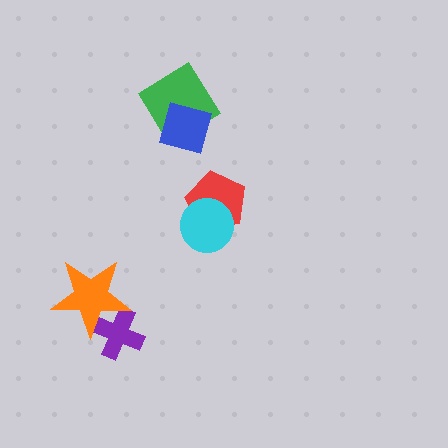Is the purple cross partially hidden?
Yes, it is partially covered by another shape.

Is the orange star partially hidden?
No, no other shape covers it.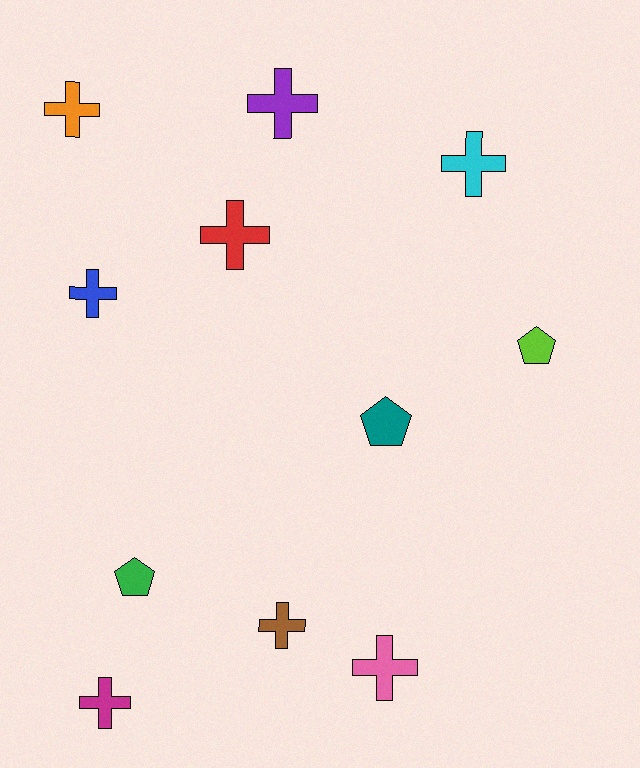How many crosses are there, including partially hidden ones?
There are 8 crosses.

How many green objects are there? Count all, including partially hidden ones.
There is 1 green object.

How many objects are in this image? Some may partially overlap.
There are 11 objects.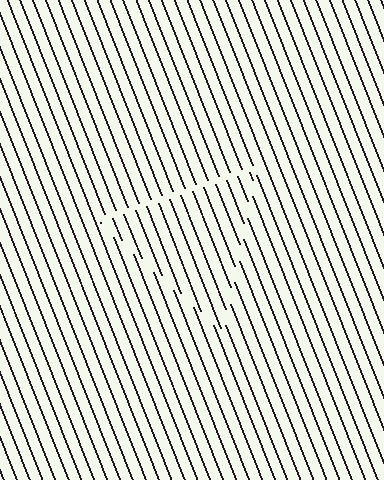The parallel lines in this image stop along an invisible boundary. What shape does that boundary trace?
An illusory triangle. The interior of the shape contains the same grating, shifted by half a period — the contour is defined by the phase discontinuity where line-ends from the inner and outer gratings abut.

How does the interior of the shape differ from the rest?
The interior of the shape contains the same grating, shifted by half a period — the contour is defined by the phase discontinuity where line-ends from the inner and outer gratings abut.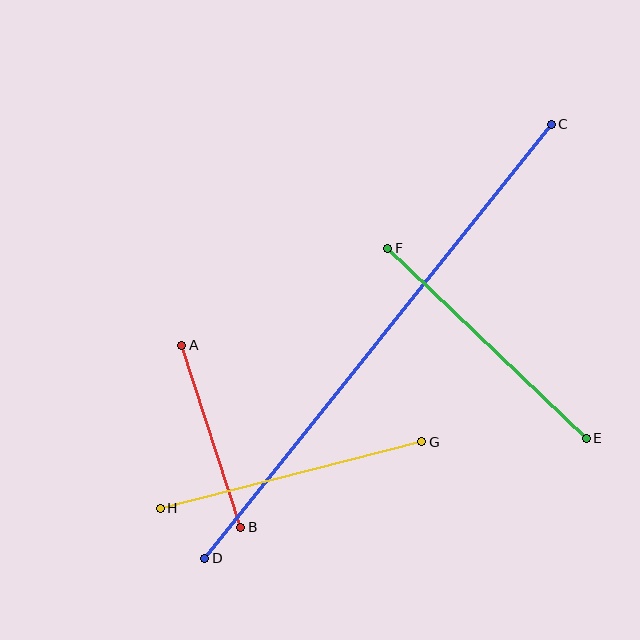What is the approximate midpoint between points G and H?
The midpoint is at approximately (291, 475) pixels.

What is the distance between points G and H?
The distance is approximately 270 pixels.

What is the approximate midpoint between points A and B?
The midpoint is at approximately (211, 436) pixels.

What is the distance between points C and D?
The distance is approximately 555 pixels.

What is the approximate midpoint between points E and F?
The midpoint is at approximately (487, 343) pixels.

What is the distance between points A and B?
The distance is approximately 191 pixels.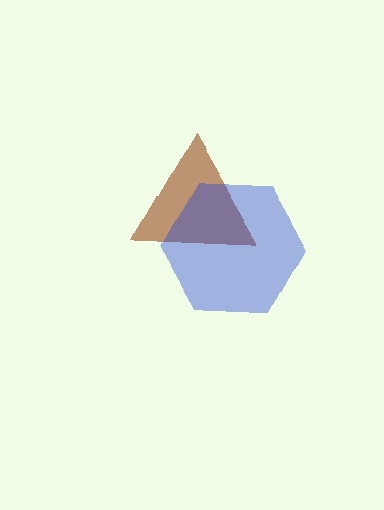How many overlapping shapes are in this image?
There are 2 overlapping shapes in the image.